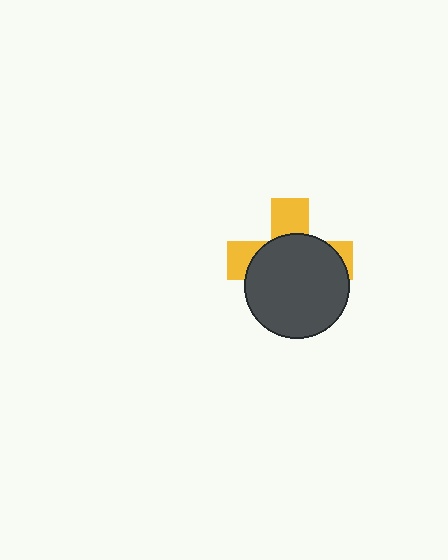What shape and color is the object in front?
The object in front is a dark gray circle.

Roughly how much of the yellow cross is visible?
A small part of it is visible (roughly 35%).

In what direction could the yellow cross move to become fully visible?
The yellow cross could move up. That would shift it out from behind the dark gray circle entirely.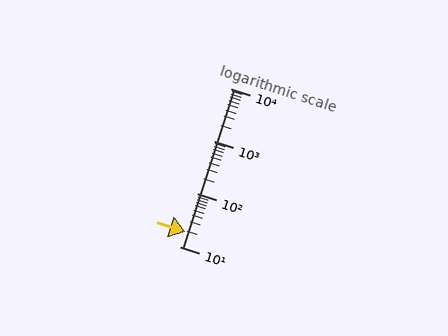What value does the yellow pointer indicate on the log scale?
The pointer indicates approximately 19.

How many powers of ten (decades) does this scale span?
The scale spans 3 decades, from 10 to 10000.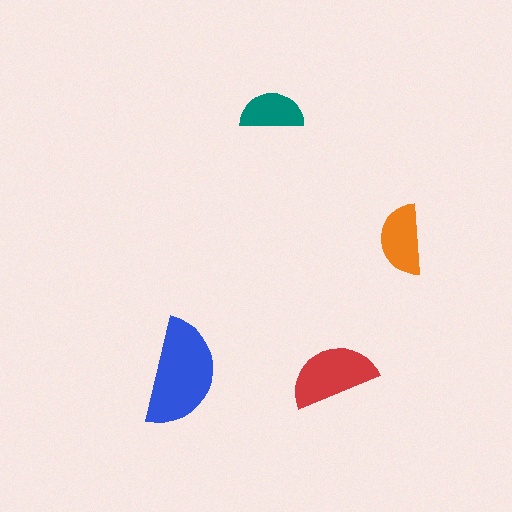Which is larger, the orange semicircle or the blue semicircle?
The blue one.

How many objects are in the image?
There are 4 objects in the image.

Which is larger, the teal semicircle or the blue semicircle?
The blue one.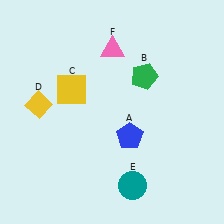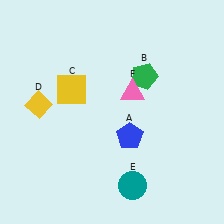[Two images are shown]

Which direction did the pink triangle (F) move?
The pink triangle (F) moved down.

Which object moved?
The pink triangle (F) moved down.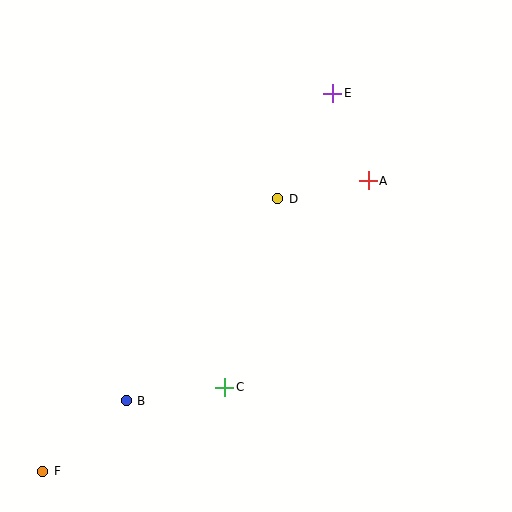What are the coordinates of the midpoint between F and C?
The midpoint between F and C is at (134, 429).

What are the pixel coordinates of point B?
Point B is at (126, 401).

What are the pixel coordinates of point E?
Point E is at (333, 93).